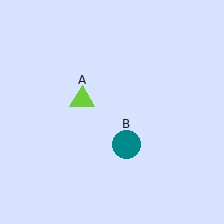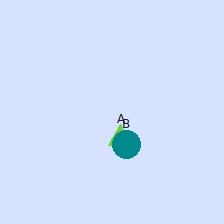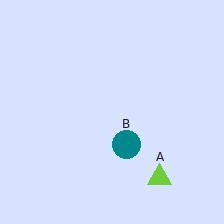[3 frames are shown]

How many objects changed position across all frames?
1 object changed position: lime triangle (object A).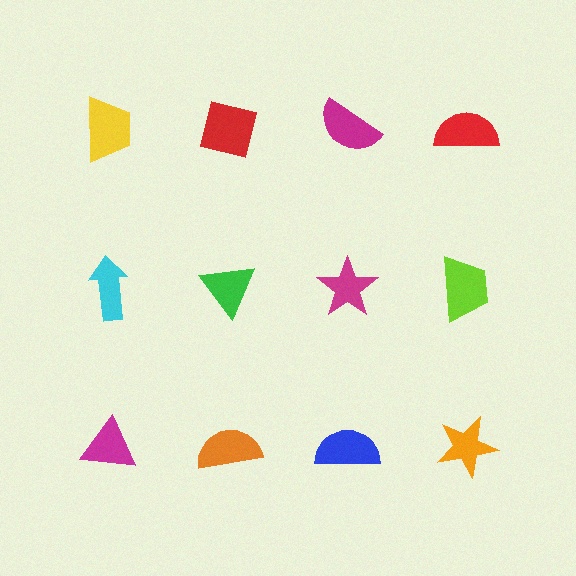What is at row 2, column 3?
A magenta star.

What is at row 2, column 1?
A cyan arrow.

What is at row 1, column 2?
A red square.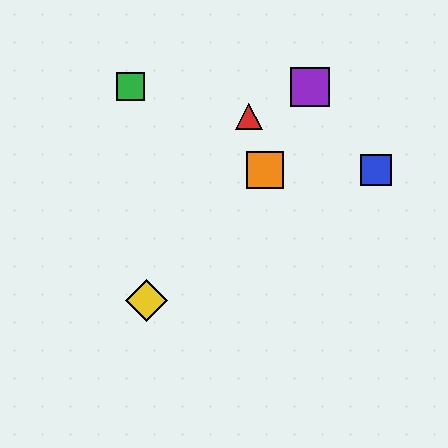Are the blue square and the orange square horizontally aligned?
Yes, both are at y≈170.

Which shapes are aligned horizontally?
The blue square, the orange square are aligned horizontally.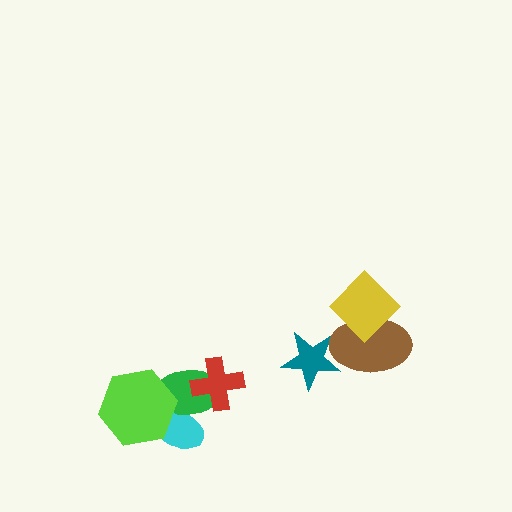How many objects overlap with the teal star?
1 object overlaps with the teal star.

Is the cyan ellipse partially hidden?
Yes, it is partially covered by another shape.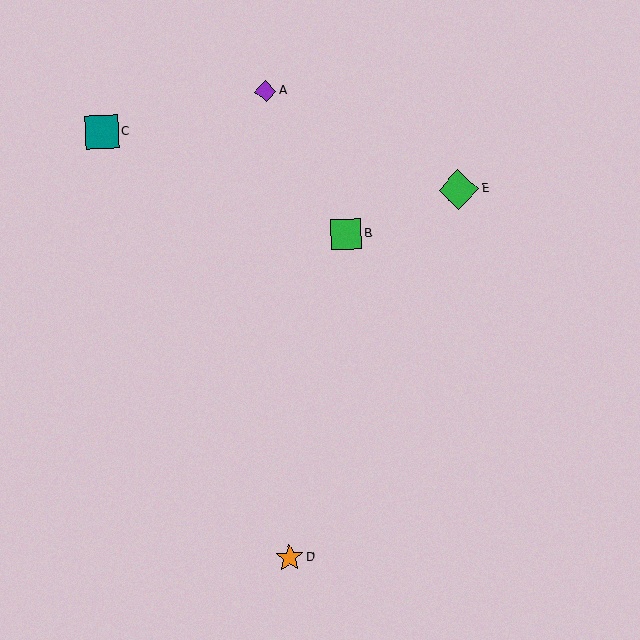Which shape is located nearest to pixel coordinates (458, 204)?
The green diamond (labeled E) at (459, 189) is nearest to that location.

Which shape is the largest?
The green diamond (labeled E) is the largest.